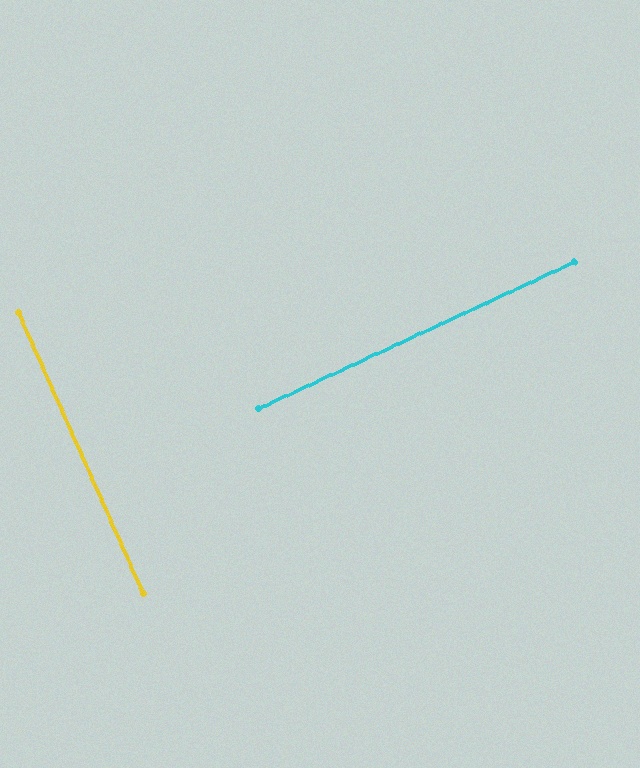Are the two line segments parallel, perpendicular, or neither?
Perpendicular — they meet at approximately 89°.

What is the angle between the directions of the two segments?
Approximately 89 degrees.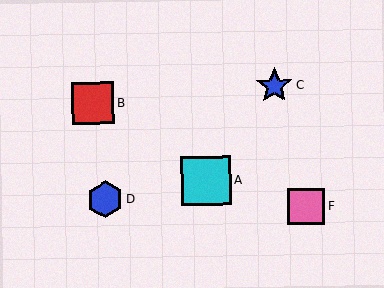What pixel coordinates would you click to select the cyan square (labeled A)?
Click at (206, 181) to select the cyan square A.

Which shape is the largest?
The cyan square (labeled A) is the largest.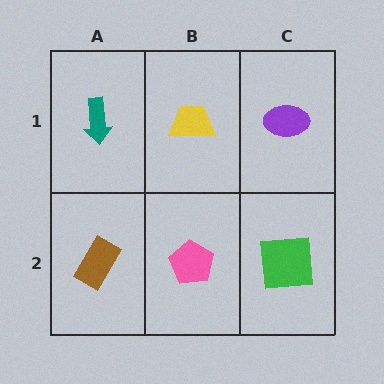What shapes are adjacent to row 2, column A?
A teal arrow (row 1, column A), a pink pentagon (row 2, column B).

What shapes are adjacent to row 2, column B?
A yellow trapezoid (row 1, column B), a brown rectangle (row 2, column A), a green square (row 2, column C).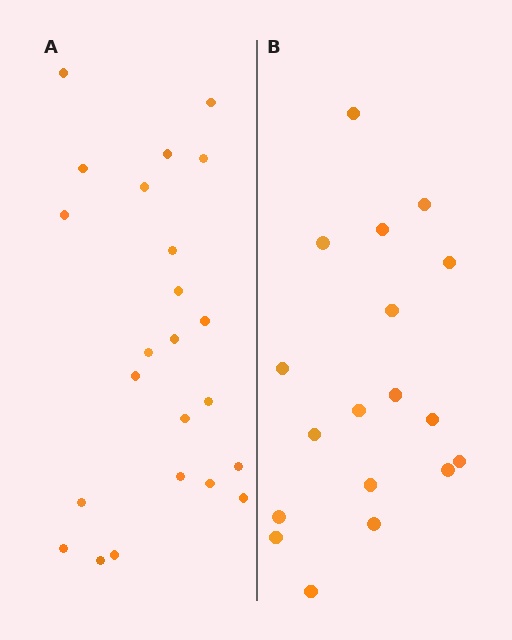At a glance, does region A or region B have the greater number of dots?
Region A (the left region) has more dots.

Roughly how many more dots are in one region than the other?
Region A has about 5 more dots than region B.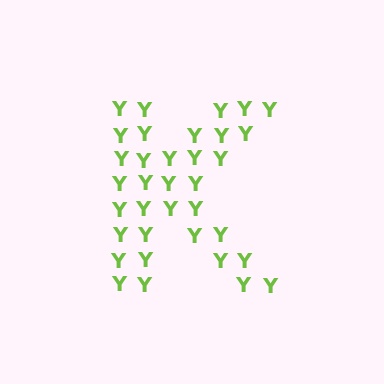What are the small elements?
The small elements are letter Y's.